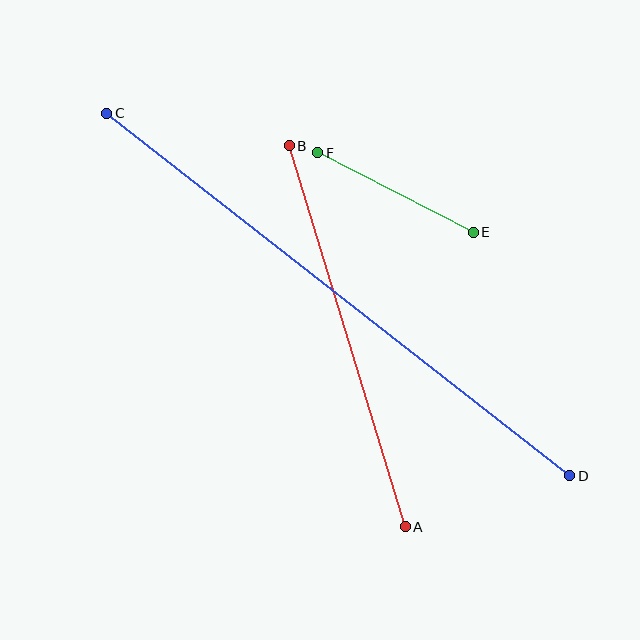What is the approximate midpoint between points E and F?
The midpoint is at approximately (396, 193) pixels.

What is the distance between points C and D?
The distance is approximately 588 pixels.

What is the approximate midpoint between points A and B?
The midpoint is at approximately (347, 336) pixels.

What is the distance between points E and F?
The distance is approximately 174 pixels.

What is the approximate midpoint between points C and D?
The midpoint is at approximately (338, 295) pixels.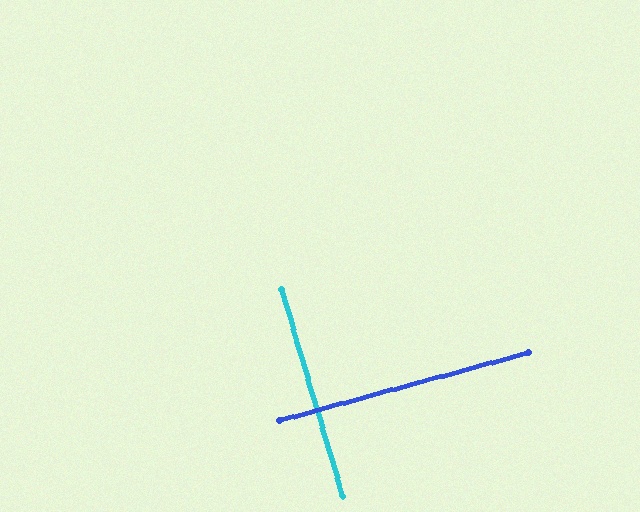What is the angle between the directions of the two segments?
Approximately 89 degrees.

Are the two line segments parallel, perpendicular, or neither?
Perpendicular — they meet at approximately 89°.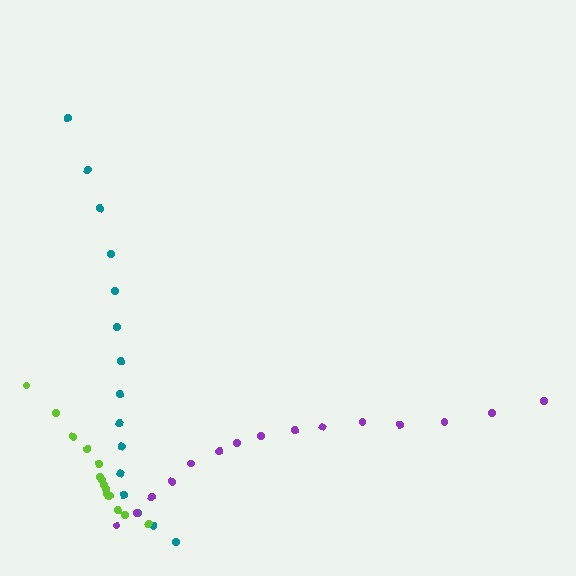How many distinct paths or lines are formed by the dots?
There are 3 distinct paths.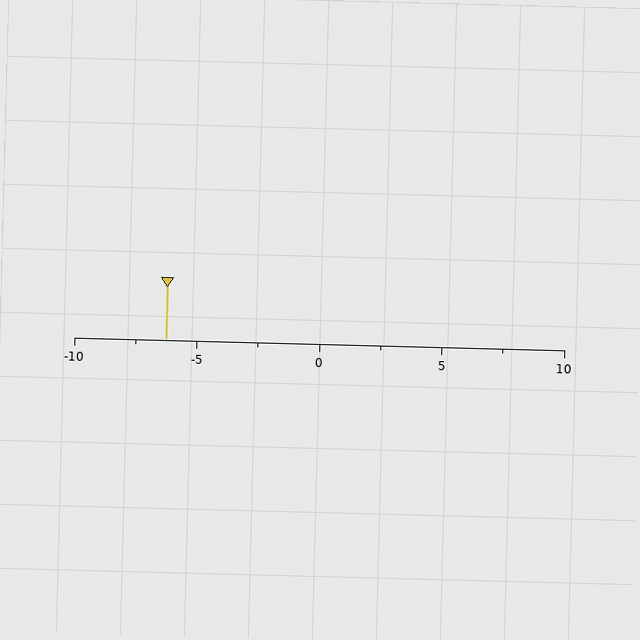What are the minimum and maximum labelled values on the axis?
The axis runs from -10 to 10.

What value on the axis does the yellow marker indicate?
The marker indicates approximately -6.2.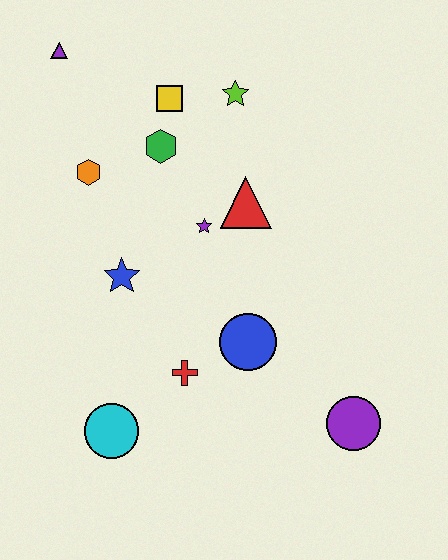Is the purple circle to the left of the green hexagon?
No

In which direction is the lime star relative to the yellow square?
The lime star is to the right of the yellow square.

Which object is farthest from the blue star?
The purple circle is farthest from the blue star.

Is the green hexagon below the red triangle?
No